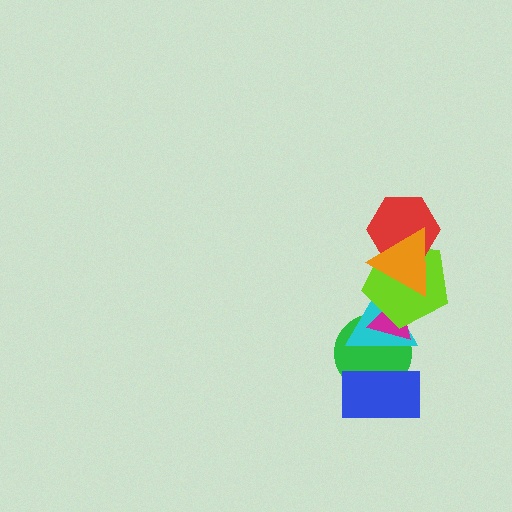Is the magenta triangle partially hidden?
Yes, it is partially covered by another shape.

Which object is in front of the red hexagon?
The orange triangle is in front of the red hexagon.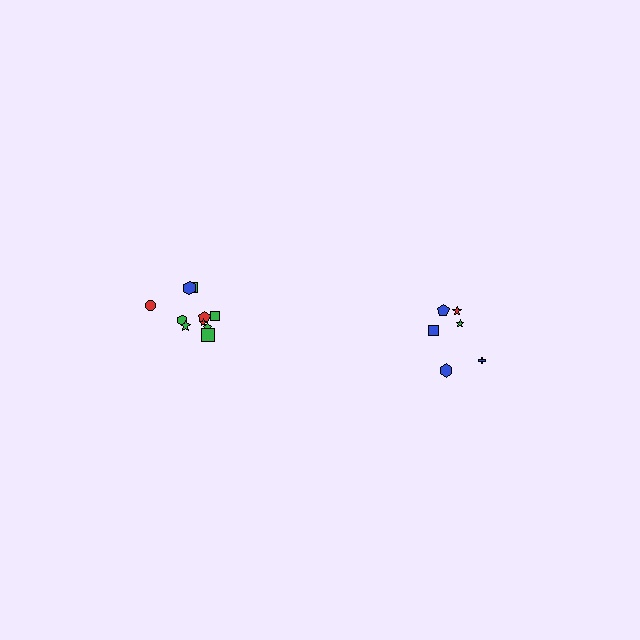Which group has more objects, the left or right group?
The left group.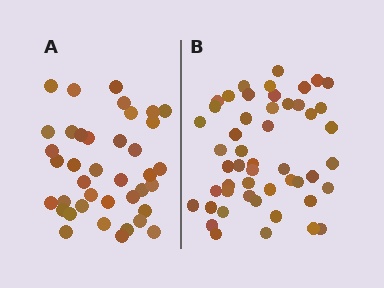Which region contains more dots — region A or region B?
Region B (the right region) has more dots.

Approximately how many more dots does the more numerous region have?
Region B has roughly 12 or so more dots than region A.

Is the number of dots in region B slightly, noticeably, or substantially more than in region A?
Region B has noticeably more, but not dramatically so. The ratio is roughly 1.3 to 1.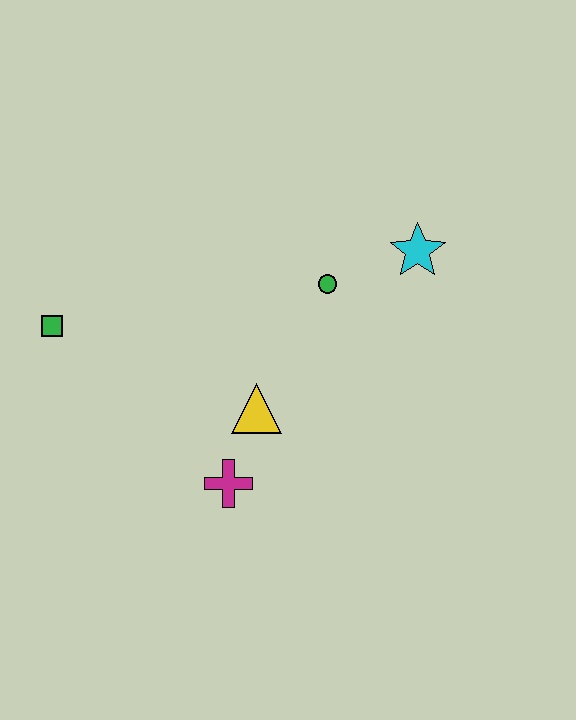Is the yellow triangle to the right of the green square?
Yes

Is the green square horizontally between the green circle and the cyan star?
No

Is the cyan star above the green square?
Yes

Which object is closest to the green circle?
The cyan star is closest to the green circle.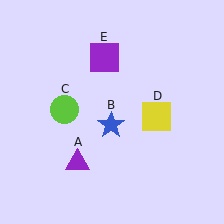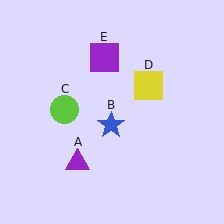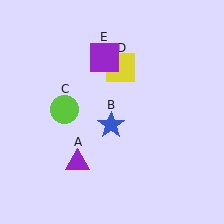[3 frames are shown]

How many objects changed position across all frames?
1 object changed position: yellow square (object D).